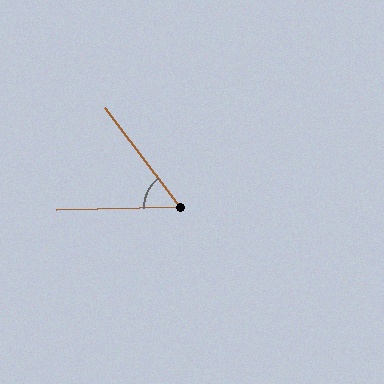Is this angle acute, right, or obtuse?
It is acute.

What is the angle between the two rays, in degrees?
Approximately 54 degrees.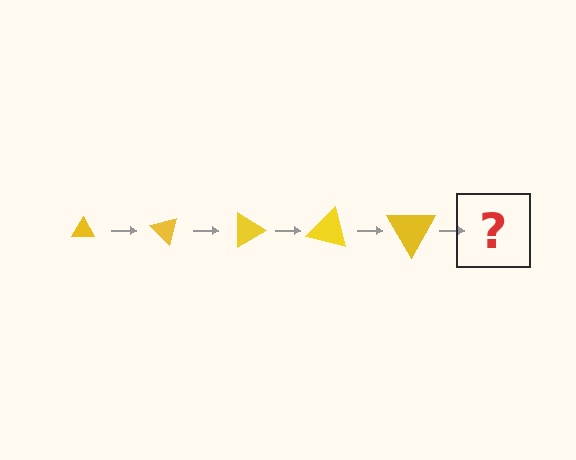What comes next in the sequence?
The next element should be a triangle, larger than the previous one and rotated 225 degrees from the start.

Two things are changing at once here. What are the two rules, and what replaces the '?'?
The two rules are that the triangle grows larger each step and it rotates 45 degrees each step. The '?' should be a triangle, larger than the previous one and rotated 225 degrees from the start.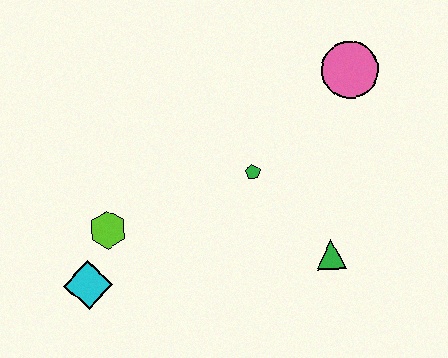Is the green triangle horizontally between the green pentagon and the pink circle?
Yes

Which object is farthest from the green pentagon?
The cyan diamond is farthest from the green pentagon.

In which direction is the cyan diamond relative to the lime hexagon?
The cyan diamond is below the lime hexagon.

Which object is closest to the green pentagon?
The green triangle is closest to the green pentagon.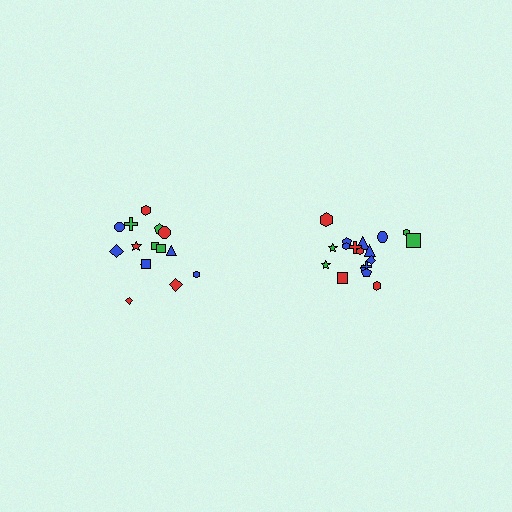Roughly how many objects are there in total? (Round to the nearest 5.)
Roughly 35 objects in total.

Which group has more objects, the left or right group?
The right group.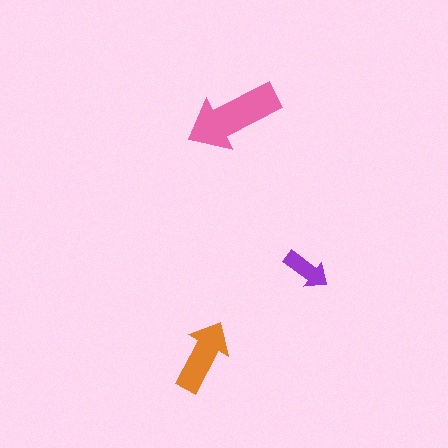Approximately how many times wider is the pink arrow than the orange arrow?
About 1.5 times wider.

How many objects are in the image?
There are 3 objects in the image.